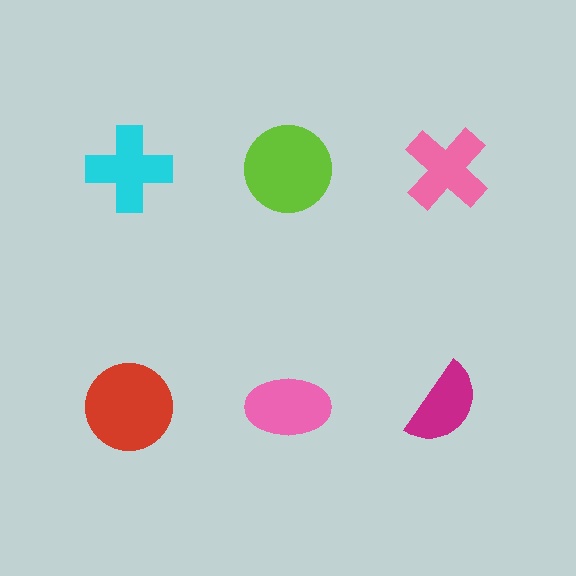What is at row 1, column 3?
A pink cross.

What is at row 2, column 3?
A magenta semicircle.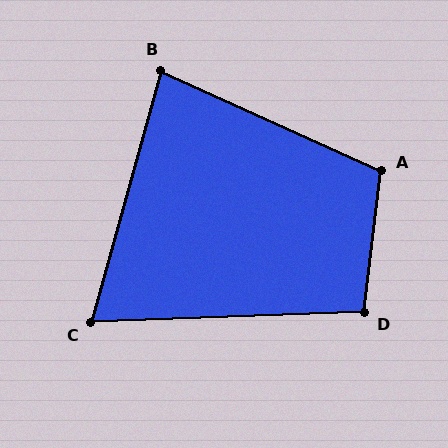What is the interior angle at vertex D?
Approximately 99 degrees (obtuse).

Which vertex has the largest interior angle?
A, at approximately 108 degrees.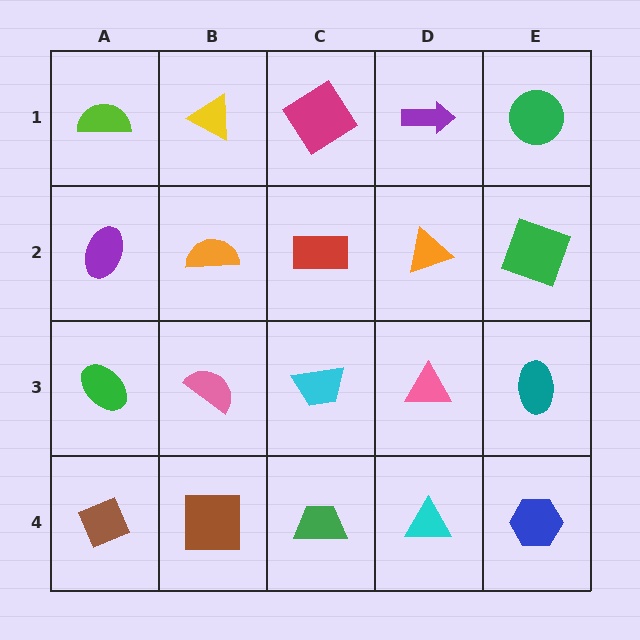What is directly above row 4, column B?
A pink semicircle.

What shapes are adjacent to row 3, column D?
An orange triangle (row 2, column D), a cyan triangle (row 4, column D), a cyan trapezoid (row 3, column C), a teal ellipse (row 3, column E).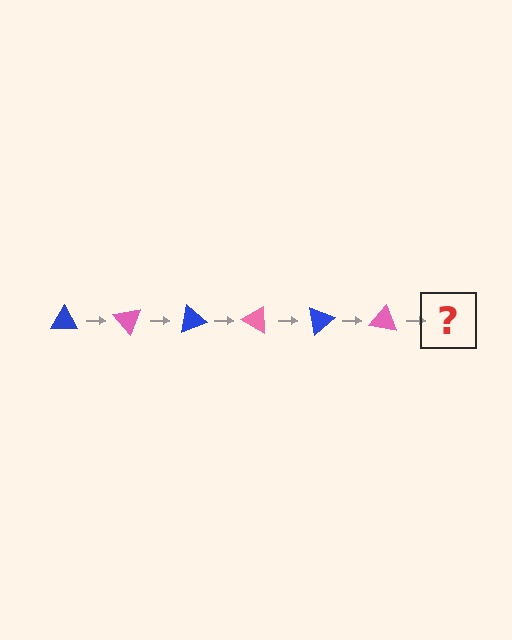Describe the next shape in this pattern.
It should be a blue triangle, rotated 300 degrees from the start.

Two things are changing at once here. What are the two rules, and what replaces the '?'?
The two rules are that it rotates 50 degrees each step and the color cycles through blue and pink. The '?' should be a blue triangle, rotated 300 degrees from the start.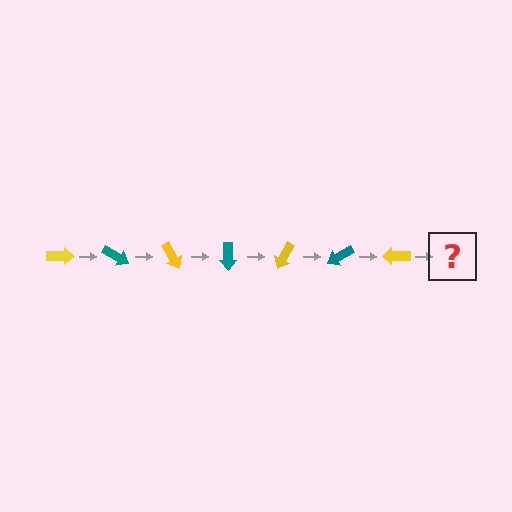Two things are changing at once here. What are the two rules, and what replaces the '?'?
The two rules are that it rotates 30 degrees each step and the color cycles through yellow and teal. The '?' should be a teal arrow, rotated 210 degrees from the start.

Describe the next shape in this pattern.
It should be a teal arrow, rotated 210 degrees from the start.